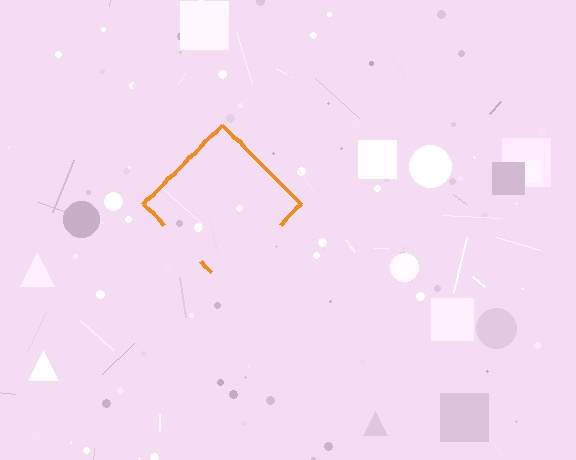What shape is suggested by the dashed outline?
The dashed outline suggests a diamond.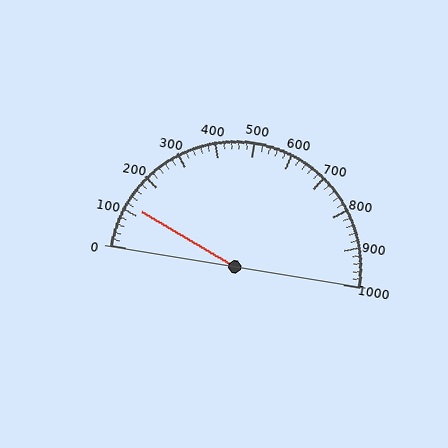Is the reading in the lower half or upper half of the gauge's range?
The reading is in the lower half of the range (0 to 1000).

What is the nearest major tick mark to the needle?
The nearest major tick mark is 100.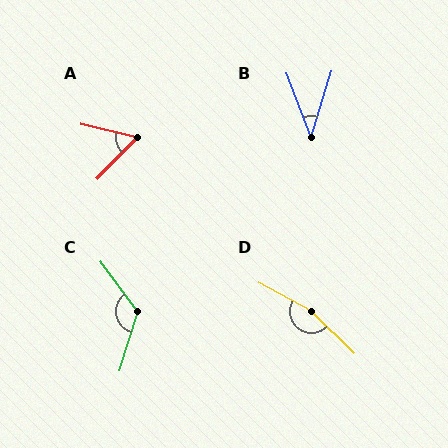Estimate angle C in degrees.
Approximately 126 degrees.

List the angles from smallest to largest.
B (38°), A (59°), C (126°), D (164°).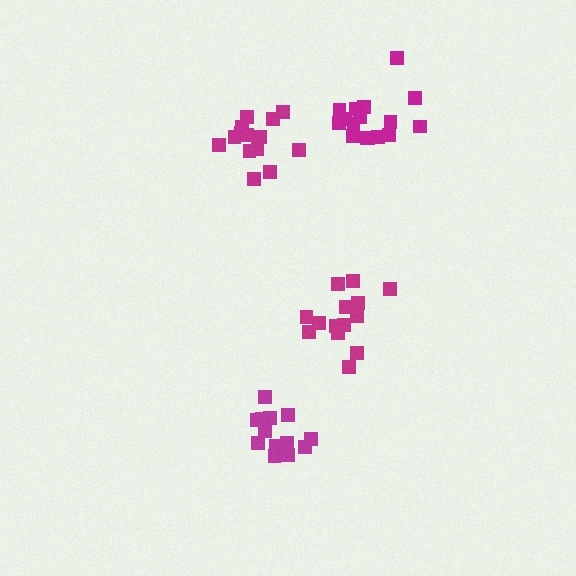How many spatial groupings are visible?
There are 4 spatial groupings.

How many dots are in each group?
Group 1: 16 dots, Group 2: 14 dots, Group 3: 16 dots, Group 4: 14 dots (60 total).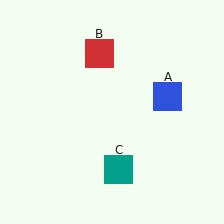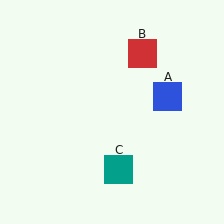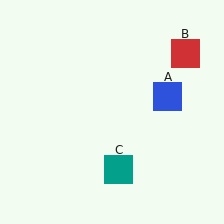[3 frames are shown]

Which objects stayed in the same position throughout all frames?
Blue square (object A) and teal square (object C) remained stationary.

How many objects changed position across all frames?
1 object changed position: red square (object B).